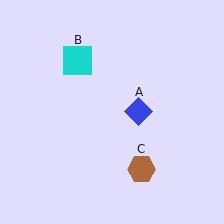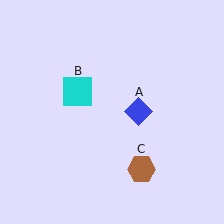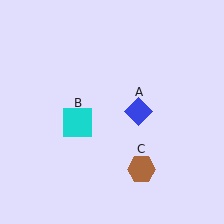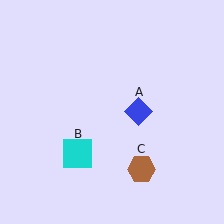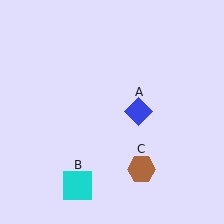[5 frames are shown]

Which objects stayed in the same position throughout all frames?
Blue diamond (object A) and brown hexagon (object C) remained stationary.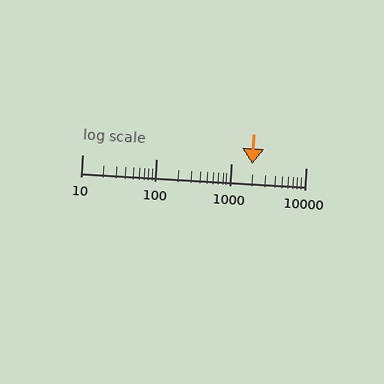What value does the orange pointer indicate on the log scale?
The pointer indicates approximately 1900.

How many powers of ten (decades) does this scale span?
The scale spans 3 decades, from 10 to 10000.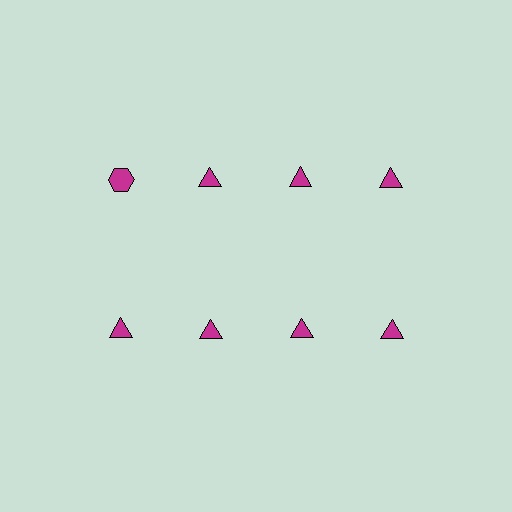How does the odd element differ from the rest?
It has a different shape: hexagon instead of triangle.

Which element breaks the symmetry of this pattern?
The magenta hexagon in the top row, leftmost column breaks the symmetry. All other shapes are magenta triangles.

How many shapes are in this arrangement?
There are 8 shapes arranged in a grid pattern.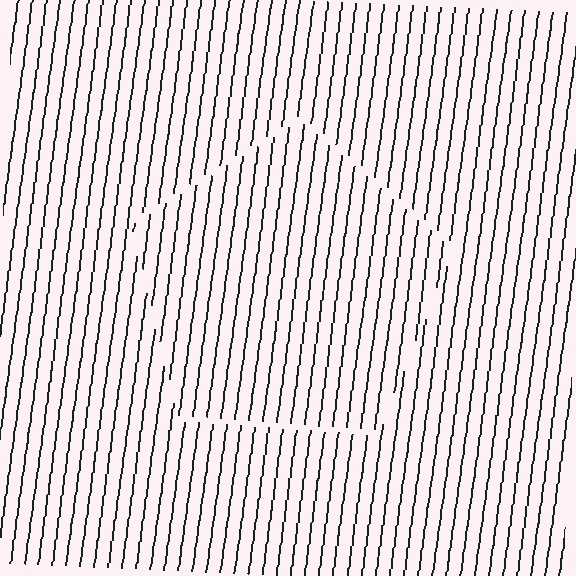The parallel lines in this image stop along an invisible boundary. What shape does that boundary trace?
An illusory pentagon. The interior of the shape contains the same grating, shifted by half a period — the contour is defined by the phase discontinuity where line-ends from the inner and outer gratings abut.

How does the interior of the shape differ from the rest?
The interior of the shape contains the same grating, shifted by half a period — the contour is defined by the phase discontinuity where line-ends from the inner and outer gratings abut.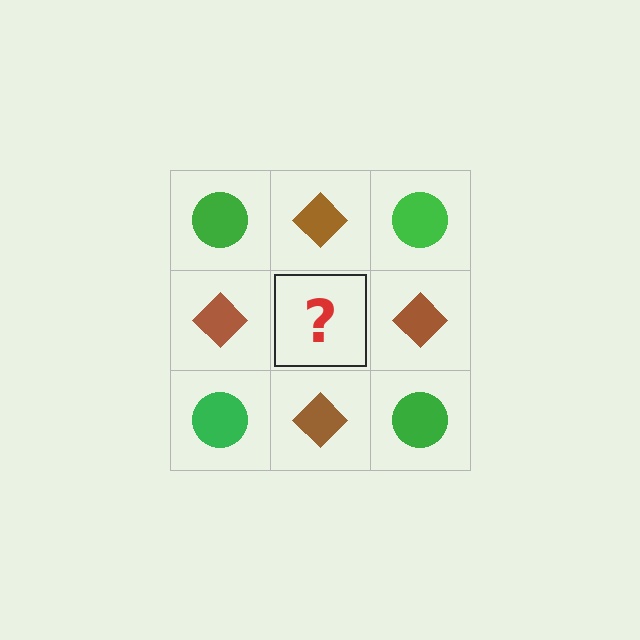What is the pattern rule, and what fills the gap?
The rule is that it alternates green circle and brown diamond in a checkerboard pattern. The gap should be filled with a green circle.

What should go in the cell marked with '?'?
The missing cell should contain a green circle.